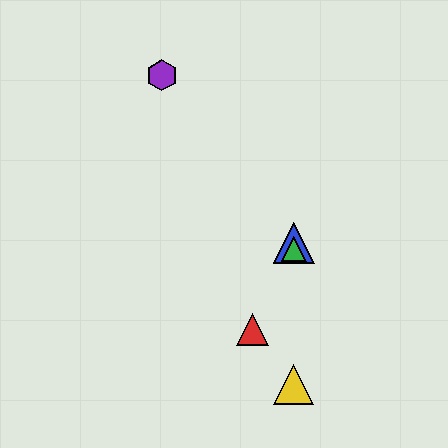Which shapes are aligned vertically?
The blue triangle, the green triangle, the yellow triangle are aligned vertically.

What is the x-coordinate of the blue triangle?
The blue triangle is at x≈294.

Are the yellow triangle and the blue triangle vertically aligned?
Yes, both are at x≈294.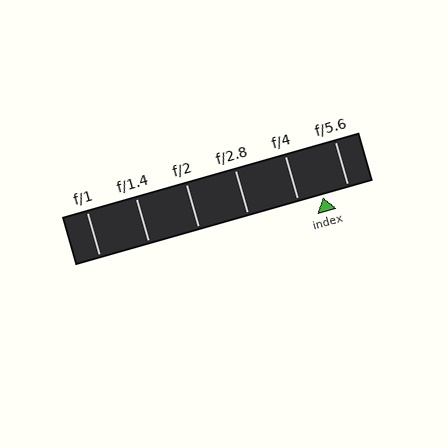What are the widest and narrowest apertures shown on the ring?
The widest aperture shown is f/1 and the narrowest is f/5.6.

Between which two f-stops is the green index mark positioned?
The index mark is between f/4 and f/5.6.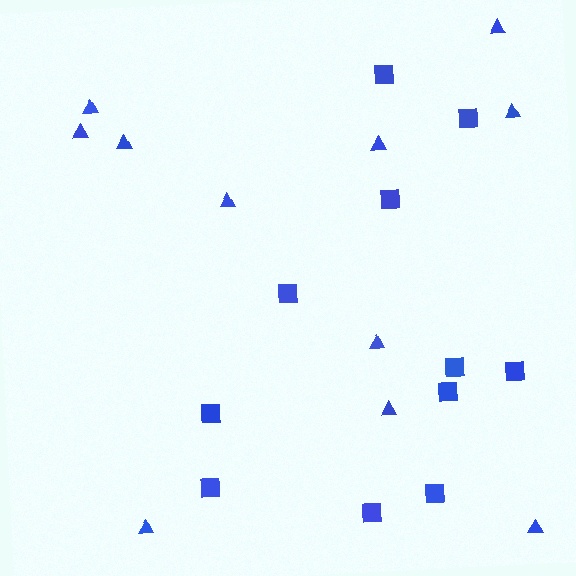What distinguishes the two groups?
There are 2 groups: one group of squares (11) and one group of triangles (11).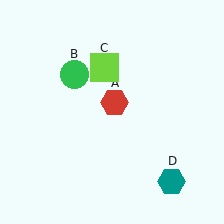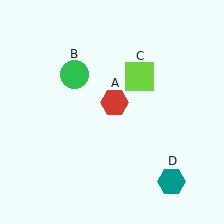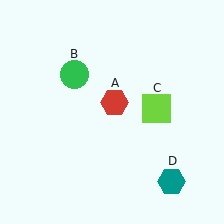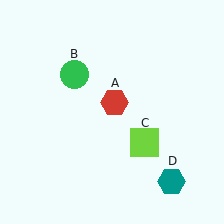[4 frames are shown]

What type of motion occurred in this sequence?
The lime square (object C) rotated clockwise around the center of the scene.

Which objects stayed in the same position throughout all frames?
Red hexagon (object A) and green circle (object B) and teal hexagon (object D) remained stationary.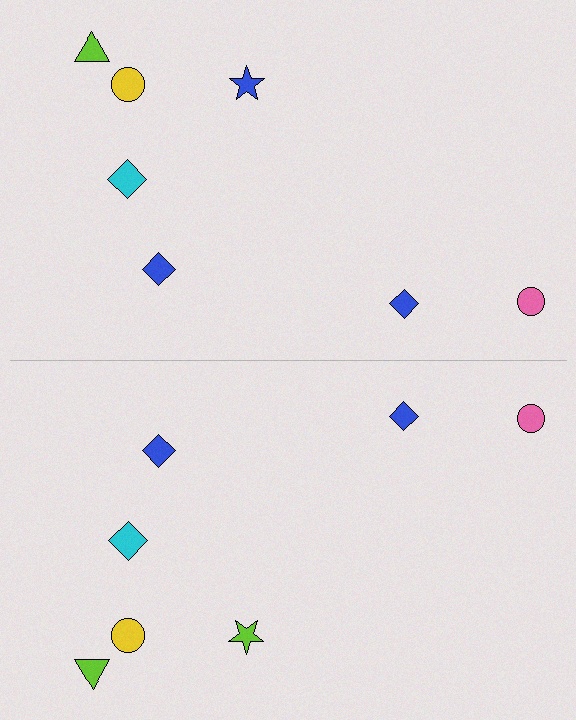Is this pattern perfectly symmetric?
No, the pattern is not perfectly symmetric. The lime star on the bottom side breaks the symmetry — its mirror counterpart is blue.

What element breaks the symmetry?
The lime star on the bottom side breaks the symmetry — its mirror counterpart is blue.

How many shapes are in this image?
There are 14 shapes in this image.